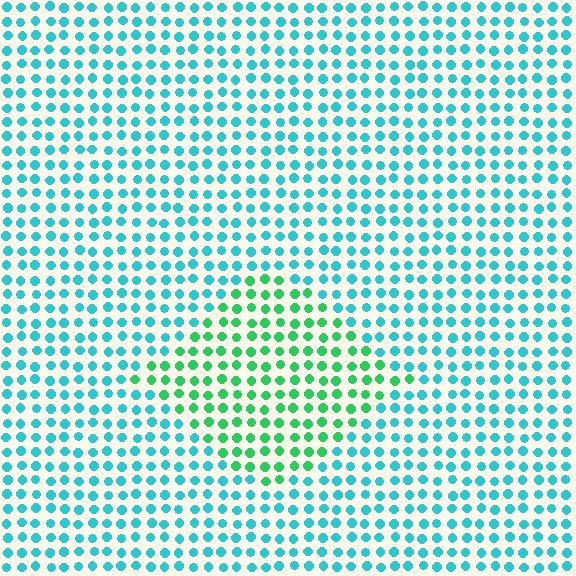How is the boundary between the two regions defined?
The boundary is defined purely by a slight shift in hue (about 42 degrees). Spacing, size, and orientation are identical on both sides.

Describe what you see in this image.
The image is filled with small cyan elements in a uniform arrangement. A diamond-shaped region is visible where the elements are tinted to a slightly different hue, forming a subtle color boundary.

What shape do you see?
I see a diamond.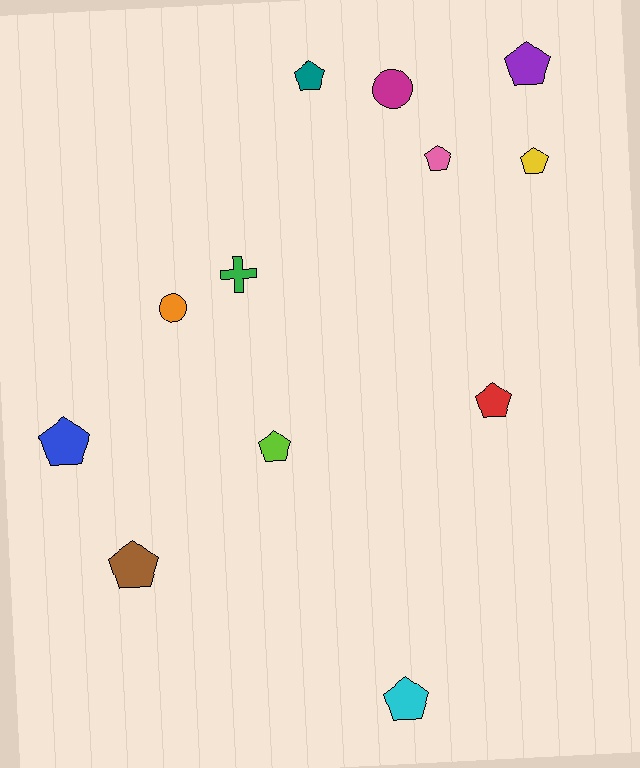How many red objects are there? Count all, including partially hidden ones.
There is 1 red object.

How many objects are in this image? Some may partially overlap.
There are 12 objects.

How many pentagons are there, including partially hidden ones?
There are 9 pentagons.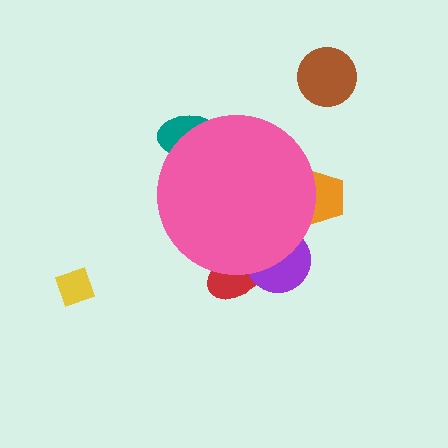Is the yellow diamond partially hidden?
No, the yellow diamond is fully visible.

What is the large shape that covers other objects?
A pink circle.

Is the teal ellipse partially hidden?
Yes, the teal ellipse is partially hidden behind the pink circle.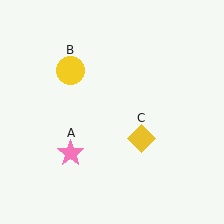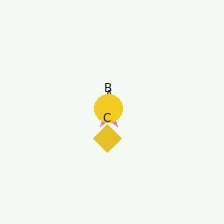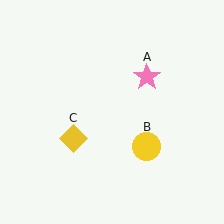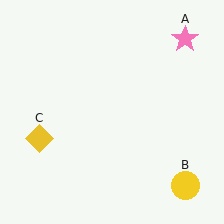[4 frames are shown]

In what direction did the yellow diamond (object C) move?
The yellow diamond (object C) moved left.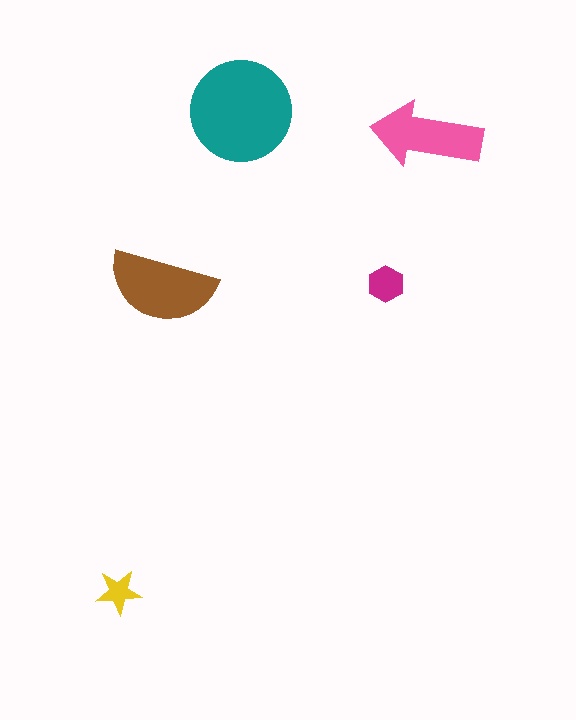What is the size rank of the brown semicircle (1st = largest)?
2nd.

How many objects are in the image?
There are 5 objects in the image.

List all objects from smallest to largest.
The yellow star, the magenta hexagon, the pink arrow, the brown semicircle, the teal circle.